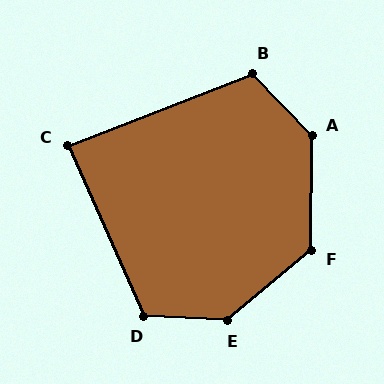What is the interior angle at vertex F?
Approximately 130 degrees (obtuse).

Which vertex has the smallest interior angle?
C, at approximately 87 degrees.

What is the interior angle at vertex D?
Approximately 117 degrees (obtuse).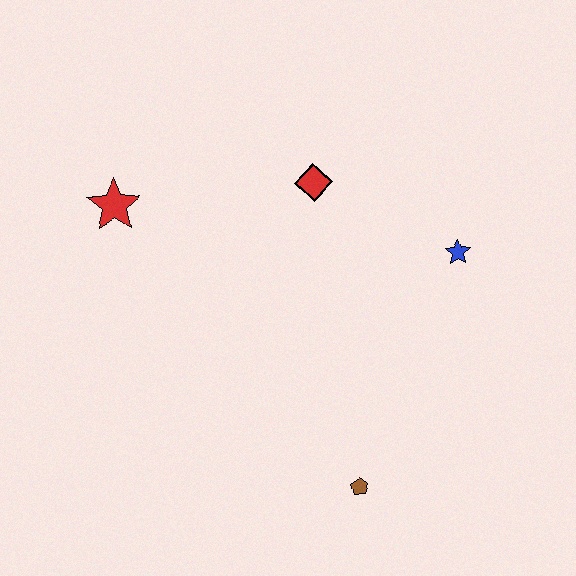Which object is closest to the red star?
The red diamond is closest to the red star.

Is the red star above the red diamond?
No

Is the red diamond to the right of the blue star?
No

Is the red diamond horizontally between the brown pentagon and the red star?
Yes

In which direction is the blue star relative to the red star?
The blue star is to the right of the red star.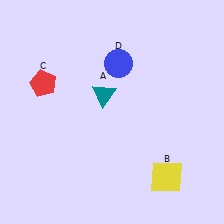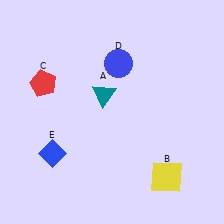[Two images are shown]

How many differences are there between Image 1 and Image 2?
There is 1 difference between the two images.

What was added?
A blue diamond (E) was added in Image 2.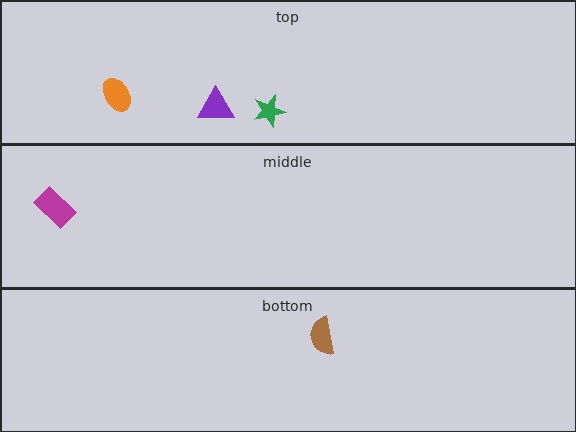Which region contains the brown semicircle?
The bottom region.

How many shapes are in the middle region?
1.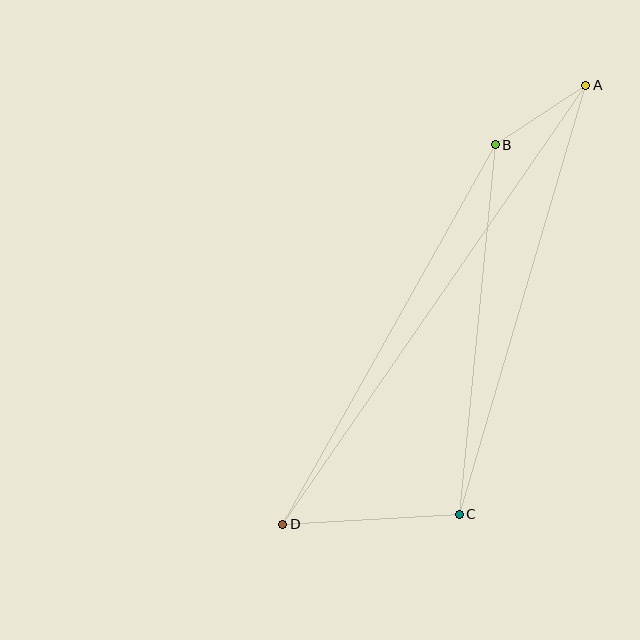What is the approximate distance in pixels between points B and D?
The distance between B and D is approximately 435 pixels.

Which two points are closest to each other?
Points A and B are closest to each other.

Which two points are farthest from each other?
Points A and D are farthest from each other.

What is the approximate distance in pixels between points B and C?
The distance between B and C is approximately 372 pixels.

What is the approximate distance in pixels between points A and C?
The distance between A and C is approximately 447 pixels.